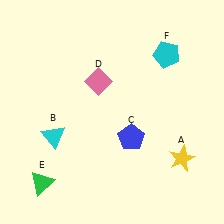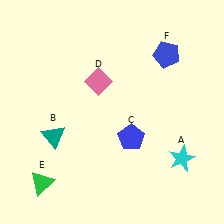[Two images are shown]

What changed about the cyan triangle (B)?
In Image 1, B is cyan. In Image 2, it changed to teal.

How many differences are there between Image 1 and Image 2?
There are 3 differences between the two images.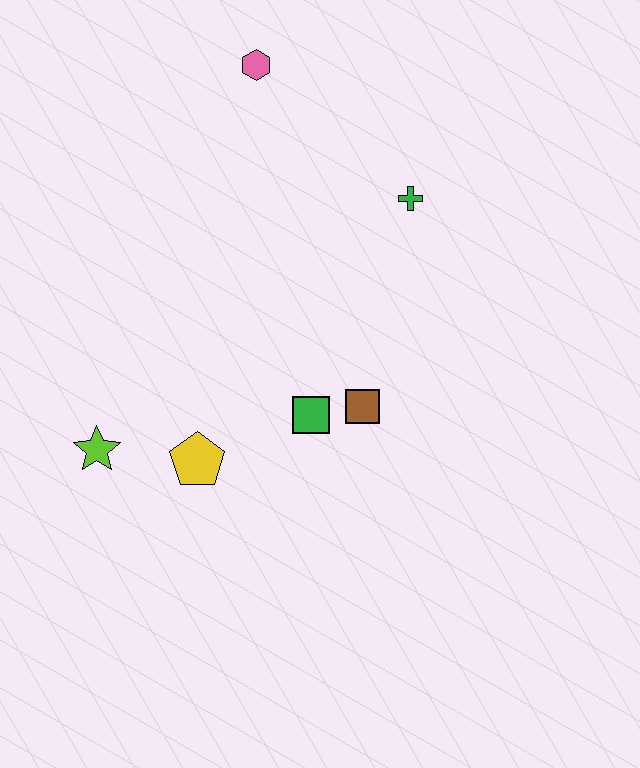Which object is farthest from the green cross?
The lime star is farthest from the green cross.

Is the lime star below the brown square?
Yes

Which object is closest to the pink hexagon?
The green cross is closest to the pink hexagon.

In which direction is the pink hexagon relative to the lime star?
The pink hexagon is above the lime star.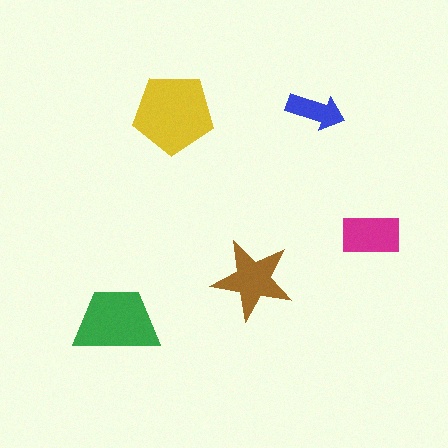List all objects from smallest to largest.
The blue arrow, the magenta rectangle, the brown star, the green trapezoid, the yellow pentagon.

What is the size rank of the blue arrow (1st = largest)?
5th.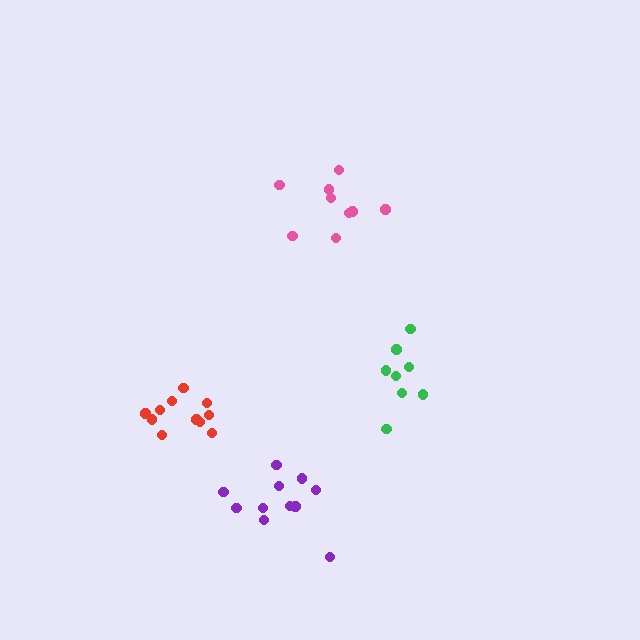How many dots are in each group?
Group 1: 8 dots, Group 2: 11 dots, Group 3: 11 dots, Group 4: 9 dots (39 total).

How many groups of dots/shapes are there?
There are 4 groups.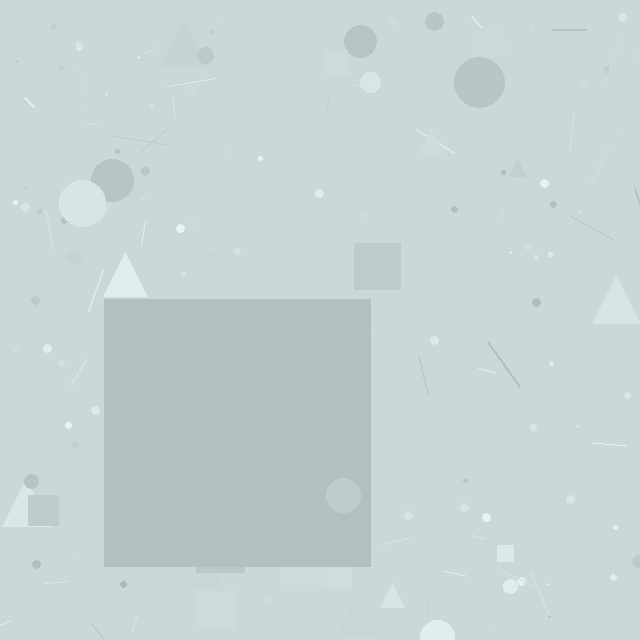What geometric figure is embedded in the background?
A square is embedded in the background.